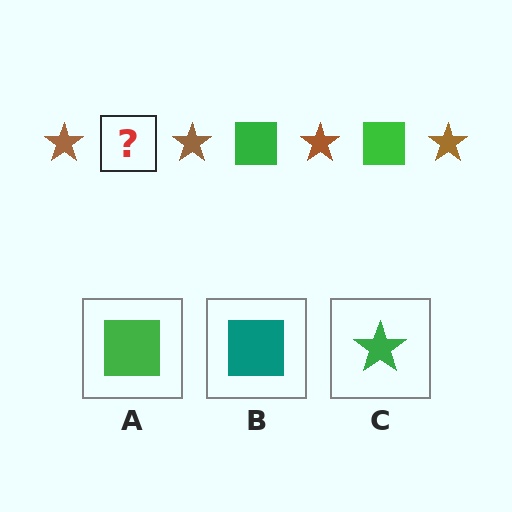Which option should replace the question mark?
Option A.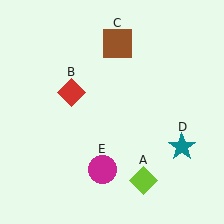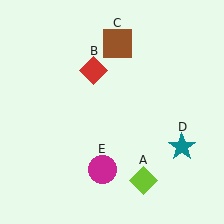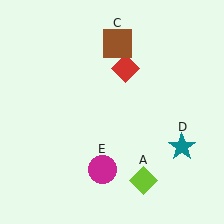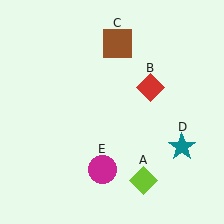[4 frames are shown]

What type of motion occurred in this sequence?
The red diamond (object B) rotated clockwise around the center of the scene.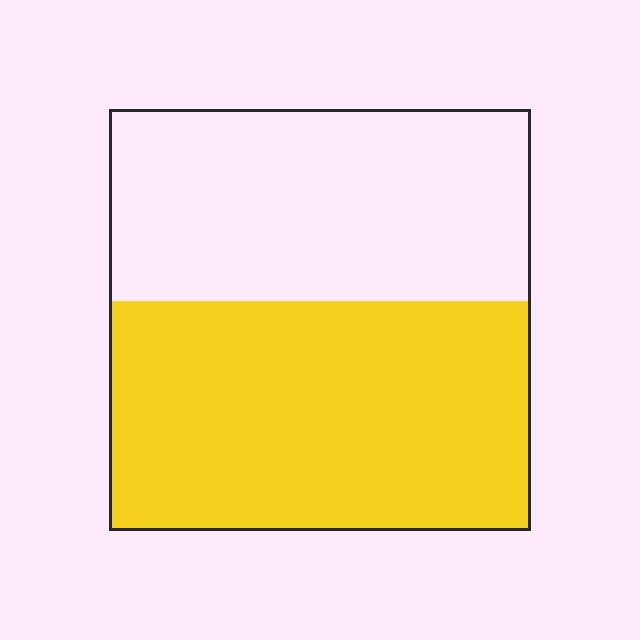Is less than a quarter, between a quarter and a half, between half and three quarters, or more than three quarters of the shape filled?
Between half and three quarters.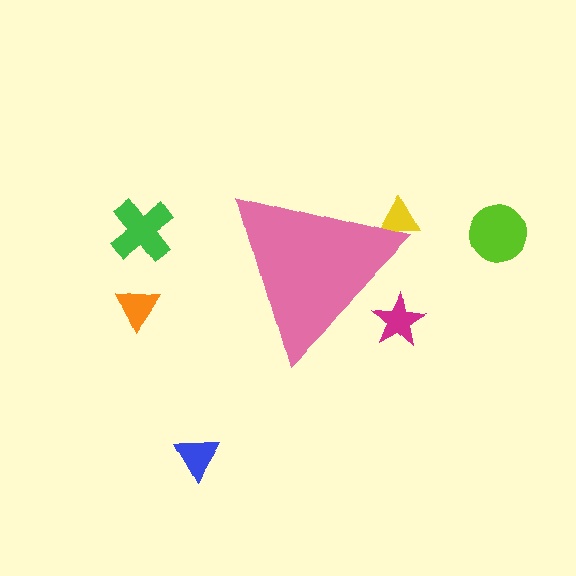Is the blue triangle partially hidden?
No, the blue triangle is fully visible.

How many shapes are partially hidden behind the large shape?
2 shapes are partially hidden.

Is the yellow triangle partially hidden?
Yes, the yellow triangle is partially hidden behind the pink triangle.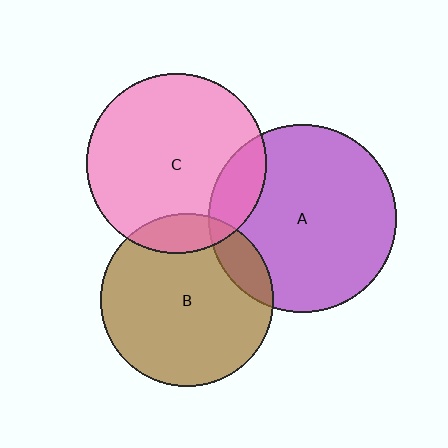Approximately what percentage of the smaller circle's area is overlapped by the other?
Approximately 15%.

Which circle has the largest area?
Circle A (purple).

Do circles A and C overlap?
Yes.